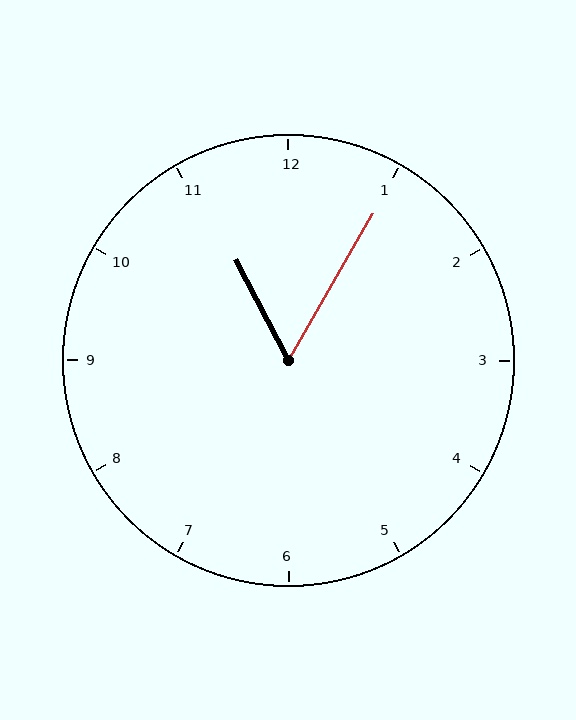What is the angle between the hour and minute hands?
Approximately 58 degrees.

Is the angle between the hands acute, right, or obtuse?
It is acute.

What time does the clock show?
11:05.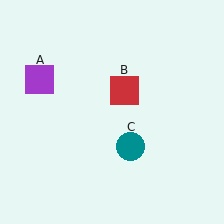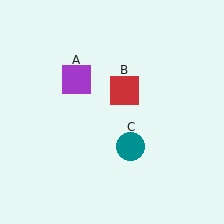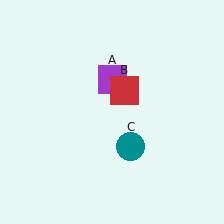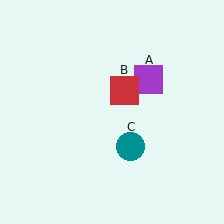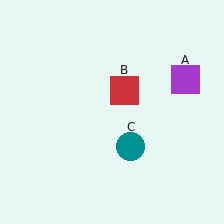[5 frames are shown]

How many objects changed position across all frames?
1 object changed position: purple square (object A).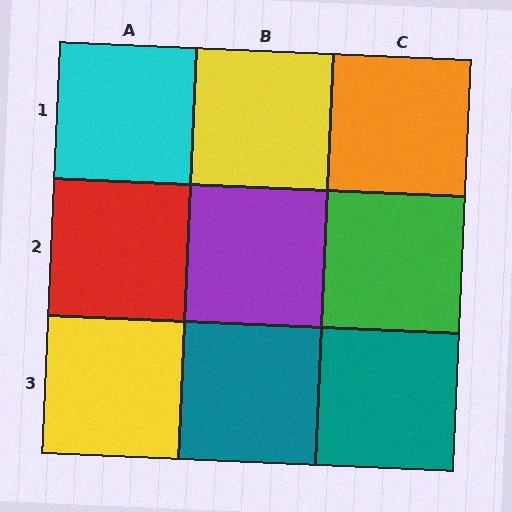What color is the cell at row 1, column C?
Orange.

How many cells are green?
1 cell is green.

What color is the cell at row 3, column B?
Teal.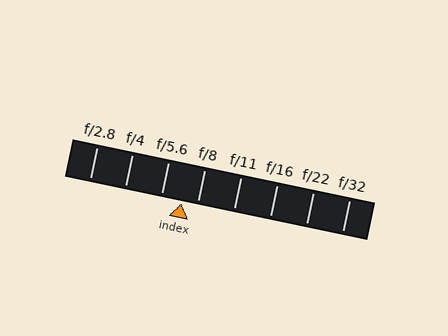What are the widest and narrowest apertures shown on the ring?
The widest aperture shown is f/2.8 and the narrowest is f/32.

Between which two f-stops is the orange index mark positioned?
The index mark is between f/5.6 and f/8.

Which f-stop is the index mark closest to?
The index mark is closest to f/8.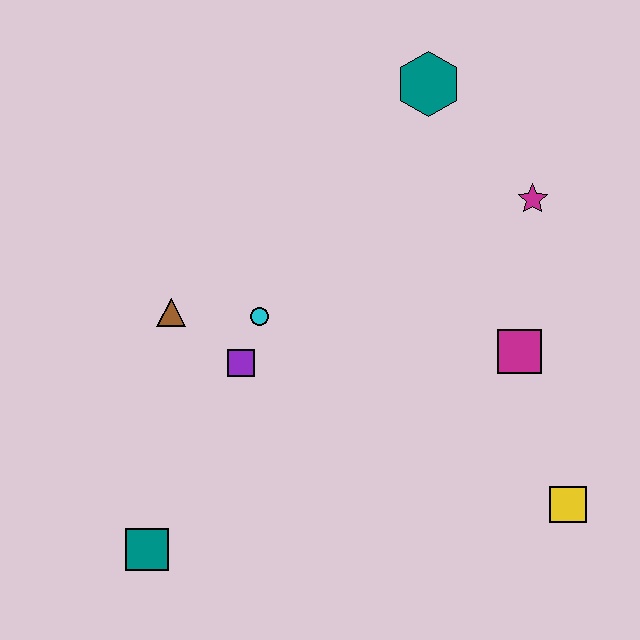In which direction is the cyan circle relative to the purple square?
The cyan circle is above the purple square.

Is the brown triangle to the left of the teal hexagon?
Yes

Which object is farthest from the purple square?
The yellow square is farthest from the purple square.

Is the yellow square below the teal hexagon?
Yes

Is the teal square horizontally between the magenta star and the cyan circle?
No